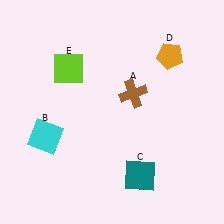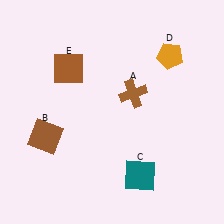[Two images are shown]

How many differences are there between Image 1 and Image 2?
There are 2 differences between the two images.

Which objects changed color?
B changed from cyan to brown. E changed from lime to brown.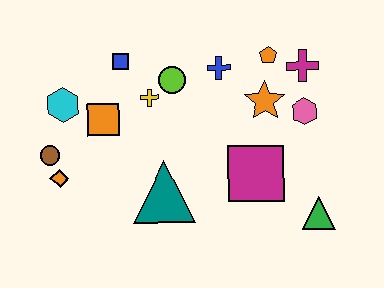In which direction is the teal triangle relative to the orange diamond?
The teal triangle is to the right of the orange diamond.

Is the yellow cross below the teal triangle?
No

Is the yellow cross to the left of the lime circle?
Yes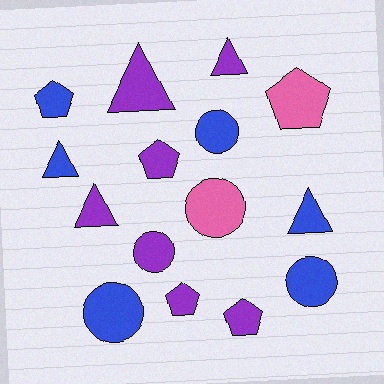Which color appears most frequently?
Purple, with 7 objects.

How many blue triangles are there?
There are 2 blue triangles.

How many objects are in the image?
There are 15 objects.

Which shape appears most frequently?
Pentagon, with 5 objects.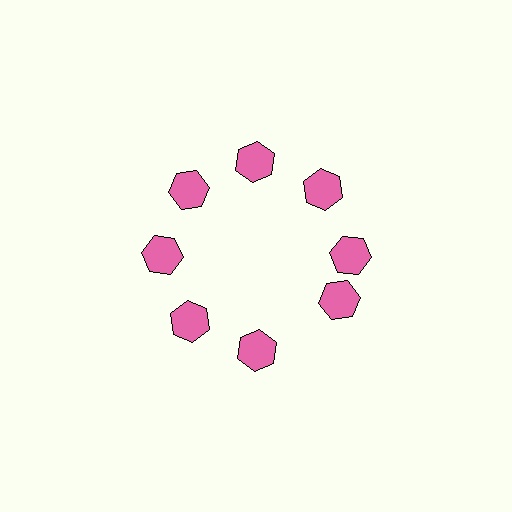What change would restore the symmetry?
The symmetry would be restored by rotating it back into even spacing with its neighbors so that all 8 hexagons sit at equal angles and equal distance from the center.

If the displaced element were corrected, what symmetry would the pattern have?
It would have 8-fold rotational symmetry — the pattern would map onto itself every 45 degrees.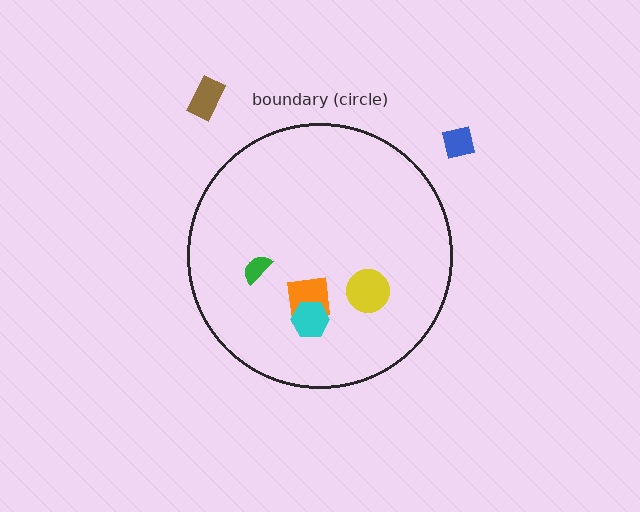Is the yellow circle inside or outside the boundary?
Inside.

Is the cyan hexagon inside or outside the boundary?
Inside.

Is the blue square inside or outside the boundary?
Outside.